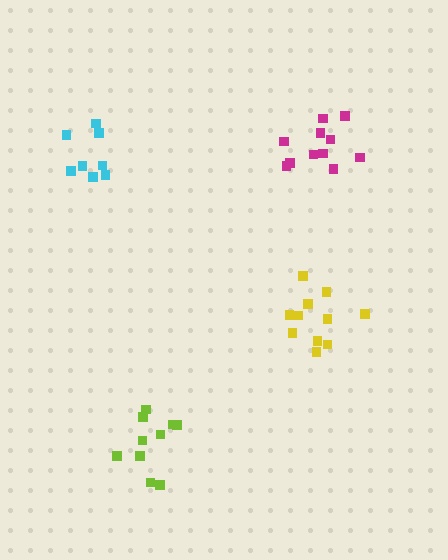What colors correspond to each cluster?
The clusters are colored: cyan, yellow, lime, magenta.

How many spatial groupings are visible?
There are 4 spatial groupings.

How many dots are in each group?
Group 1: 8 dots, Group 2: 11 dots, Group 3: 10 dots, Group 4: 11 dots (40 total).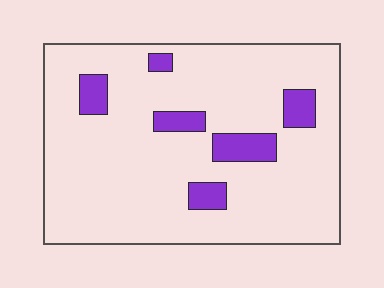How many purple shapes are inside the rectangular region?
6.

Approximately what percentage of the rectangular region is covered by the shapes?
Approximately 10%.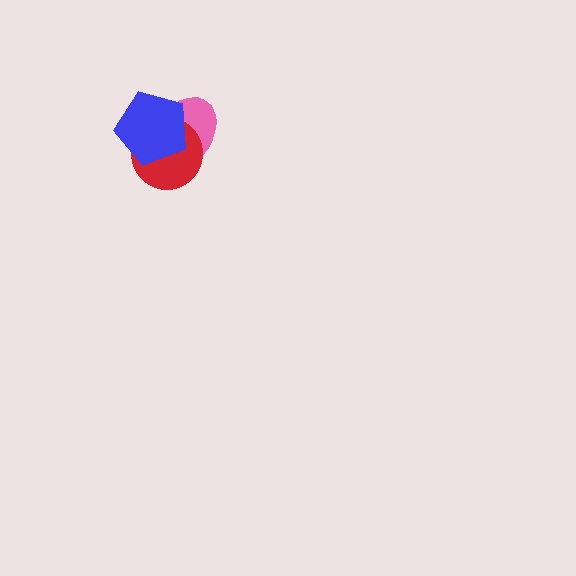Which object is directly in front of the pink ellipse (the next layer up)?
The red circle is directly in front of the pink ellipse.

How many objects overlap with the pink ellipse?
2 objects overlap with the pink ellipse.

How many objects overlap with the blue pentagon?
2 objects overlap with the blue pentagon.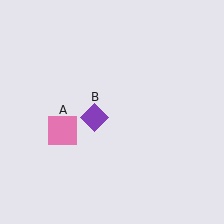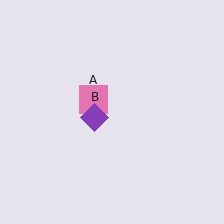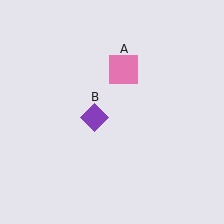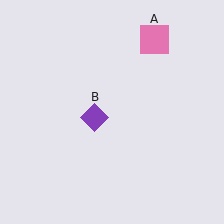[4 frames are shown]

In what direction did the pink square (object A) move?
The pink square (object A) moved up and to the right.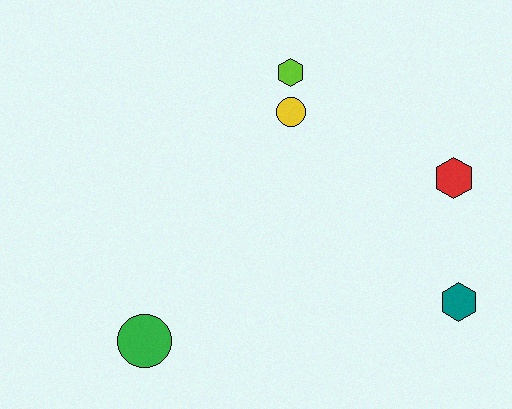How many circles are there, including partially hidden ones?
There are 2 circles.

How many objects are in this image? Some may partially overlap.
There are 5 objects.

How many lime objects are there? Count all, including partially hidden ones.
There is 1 lime object.